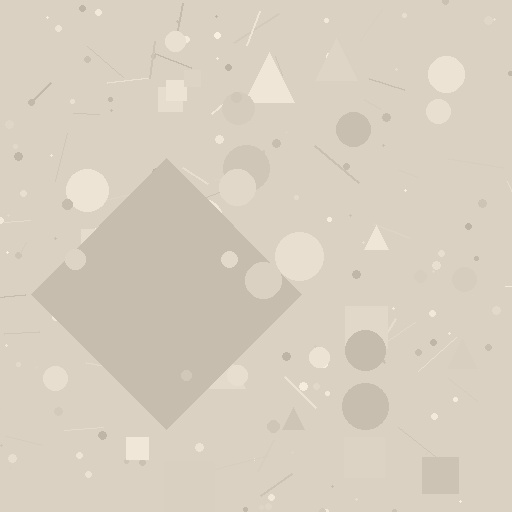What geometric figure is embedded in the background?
A diamond is embedded in the background.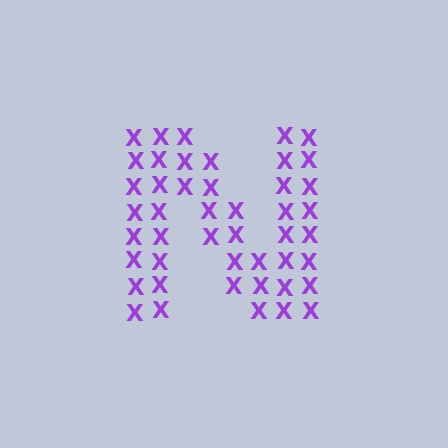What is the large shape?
The large shape is the letter N.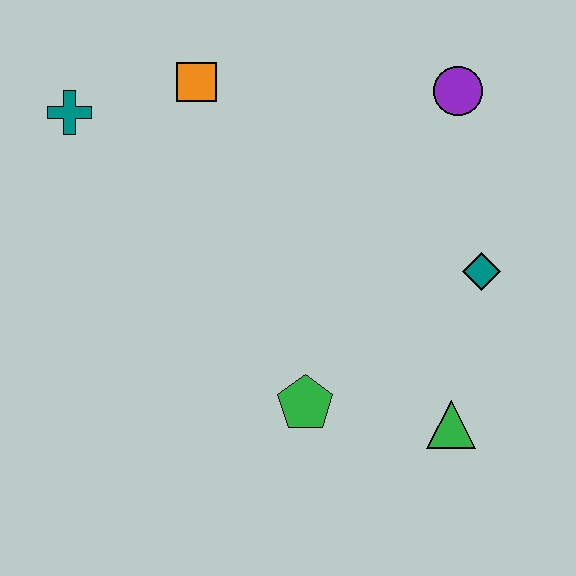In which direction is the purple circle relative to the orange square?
The purple circle is to the right of the orange square.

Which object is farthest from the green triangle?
The teal cross is farthest from the green triangle.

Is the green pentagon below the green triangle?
No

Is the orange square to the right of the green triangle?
No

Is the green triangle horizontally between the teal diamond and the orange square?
Yes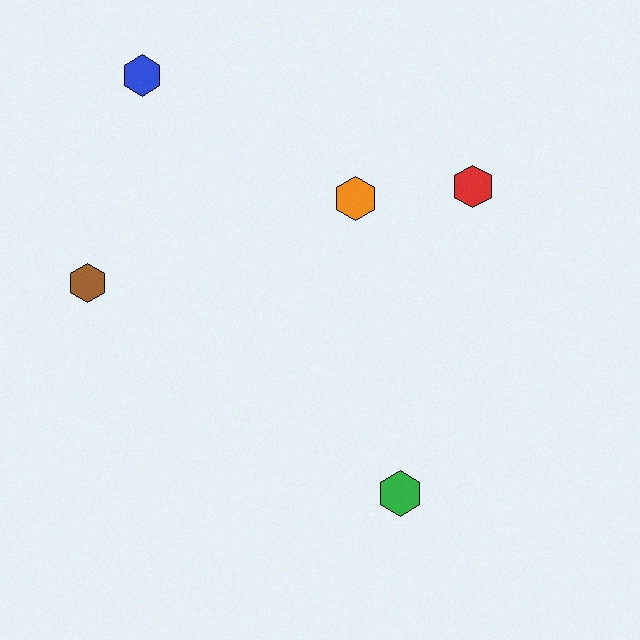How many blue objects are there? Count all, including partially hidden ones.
There is 1 blue object.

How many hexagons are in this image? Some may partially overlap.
There are 5 hexagons.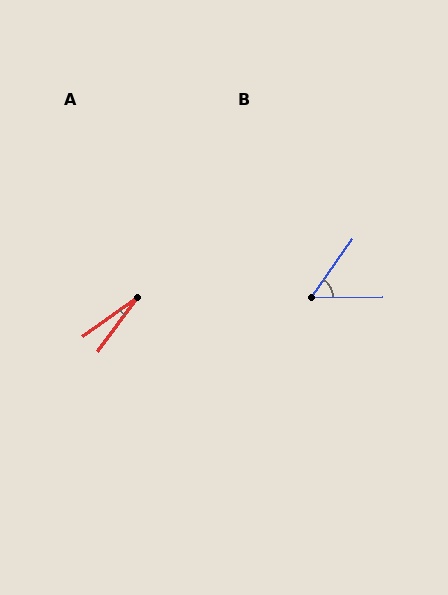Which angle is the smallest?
A, at approximately 18 degrees.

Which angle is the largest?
B, at approximately 54 degrees.